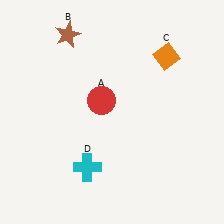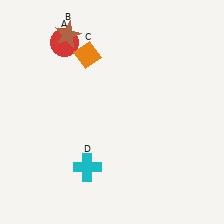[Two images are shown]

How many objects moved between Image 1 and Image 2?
2 objects moved between the two images.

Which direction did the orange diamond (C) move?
The orange diamond (C) moved left.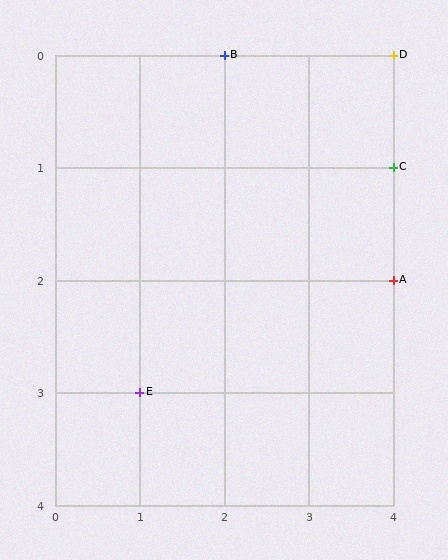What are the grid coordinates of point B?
Point B is at grid coordinates (2, 0).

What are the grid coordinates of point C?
Point C is at grid coordinates (4, 1).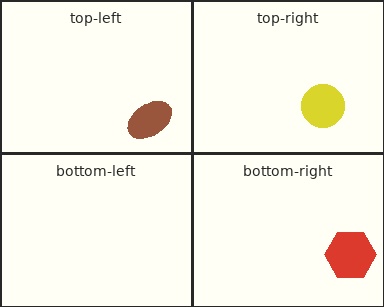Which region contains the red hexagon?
The bottom-right region.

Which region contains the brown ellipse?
The top-left region.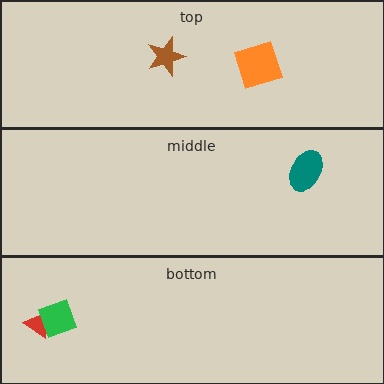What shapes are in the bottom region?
The red triangle, the green diamond.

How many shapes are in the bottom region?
2.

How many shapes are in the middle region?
1.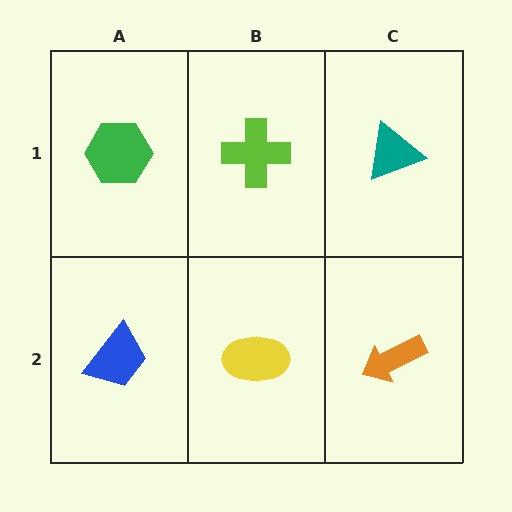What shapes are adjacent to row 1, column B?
A yellow ellipse (row 2, column B), a green hexagon (row 1, column A), a teal triangle (row 1, column C).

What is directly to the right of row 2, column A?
A yellow ellipse.